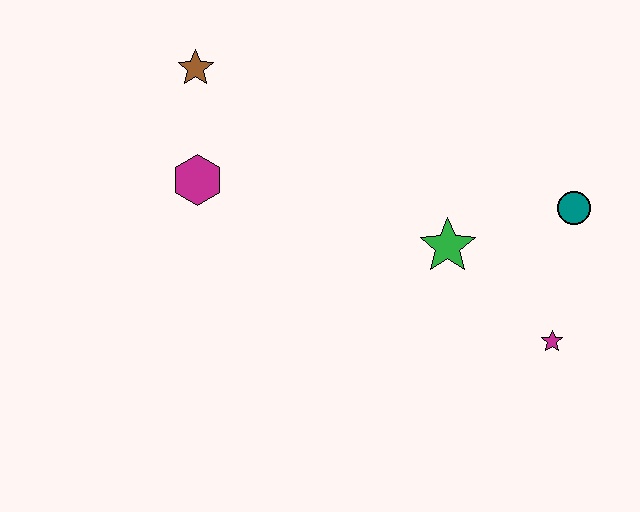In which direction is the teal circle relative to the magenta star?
The teal circle is above the magenta star.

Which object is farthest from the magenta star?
The brown star is farthest from the magenta star.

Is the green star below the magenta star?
No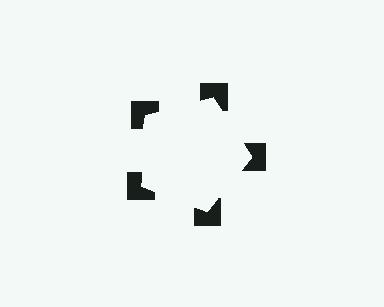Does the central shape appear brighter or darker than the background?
It typically appears slightly brighter than the background, even though no actual brightness change is drawn.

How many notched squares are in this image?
There are 5 — one at each vertex of the illusory pentagon.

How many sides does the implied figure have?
5 sides.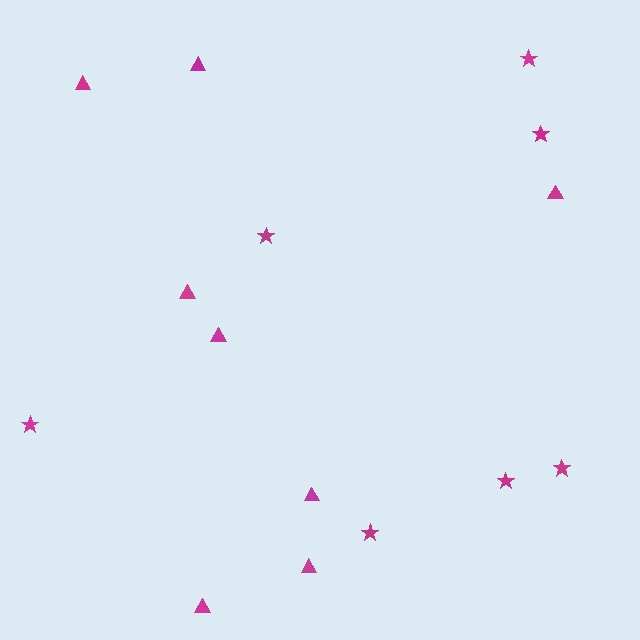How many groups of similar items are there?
There are 2 groups: one group of stars (7) and one group of triangles (8).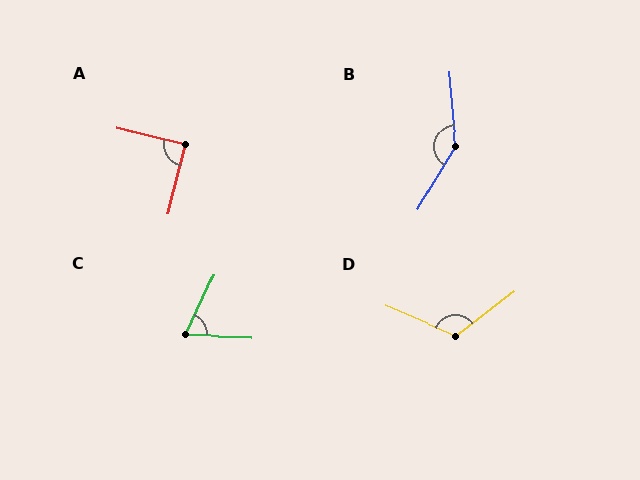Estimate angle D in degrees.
Approximately 120 degrees.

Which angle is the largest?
B, at approximately 144 degrees.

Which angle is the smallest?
C, at approximately 67 degrees.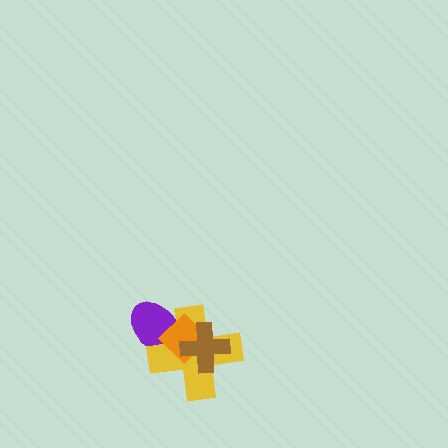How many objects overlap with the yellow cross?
3 objects overlap with the yellow cross.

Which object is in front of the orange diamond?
The brown cross is in front of the orange diamond.